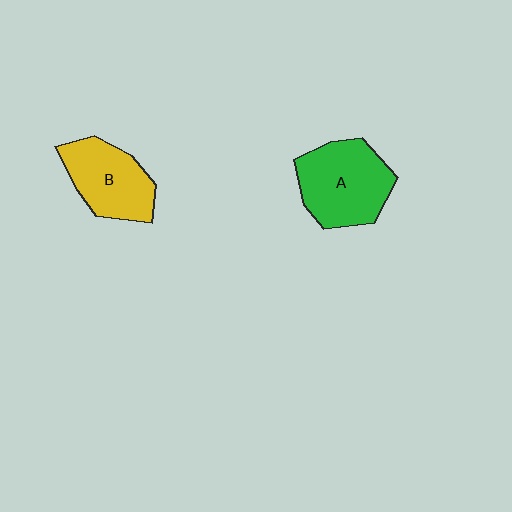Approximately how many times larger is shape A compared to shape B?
Approximately 1.2 times.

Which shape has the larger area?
Shape A (green).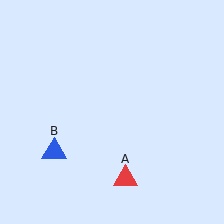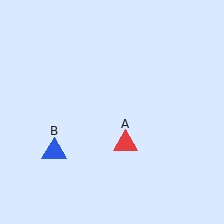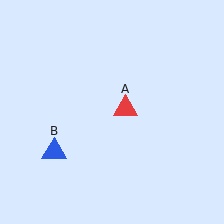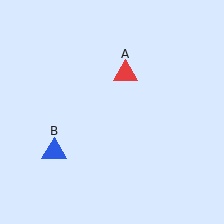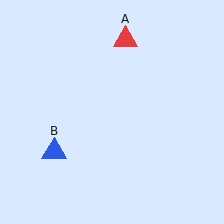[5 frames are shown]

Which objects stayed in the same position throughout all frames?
Blue triangle (object B) remained stationary.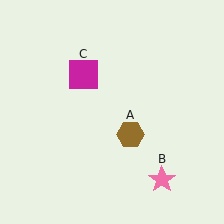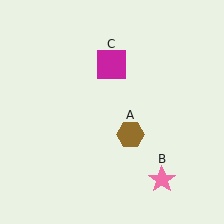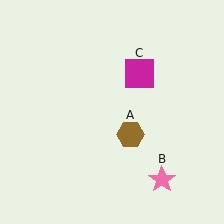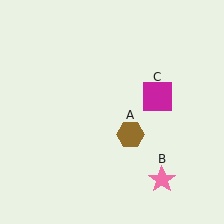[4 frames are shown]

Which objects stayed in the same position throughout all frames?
Brown hexagon (object A) and pink star (object B) remained stationary.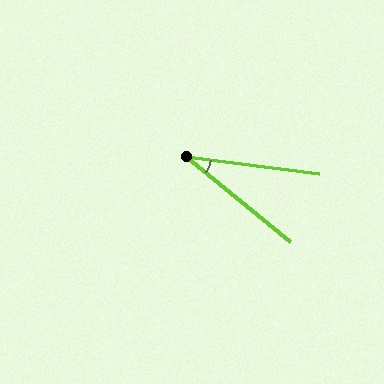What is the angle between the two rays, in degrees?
Approximately 32 degrees.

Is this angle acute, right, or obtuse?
It is acute.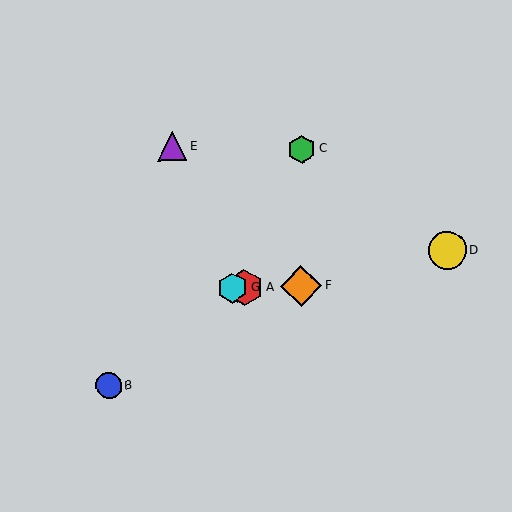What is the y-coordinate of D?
Object D is at y≈251.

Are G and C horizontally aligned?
No, G is at y≈288 and C is at y≈149.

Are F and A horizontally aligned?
Yes, both are at y≈286.